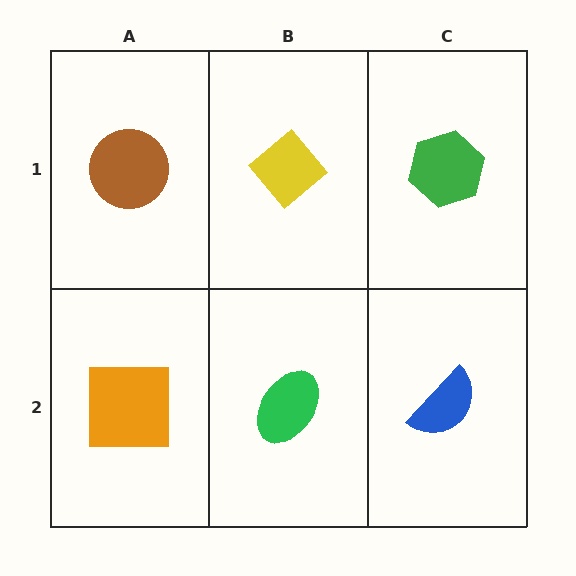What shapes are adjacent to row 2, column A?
A brown circle (row 1, column A), a green ellipse (row 2, column B).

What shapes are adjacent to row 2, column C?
A green hexagon (row 1, column C), a green ellipse (row 2, column B).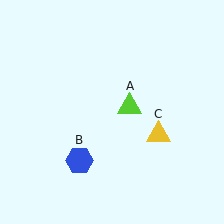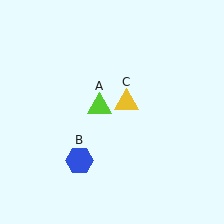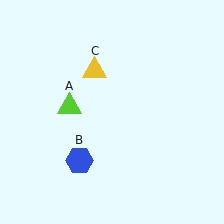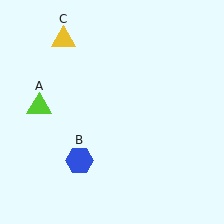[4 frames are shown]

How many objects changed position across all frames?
2 objects changed position: lime triangle (object A), yellow triangle (object C).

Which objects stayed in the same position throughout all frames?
Blue hexagon (object B) remained stationary.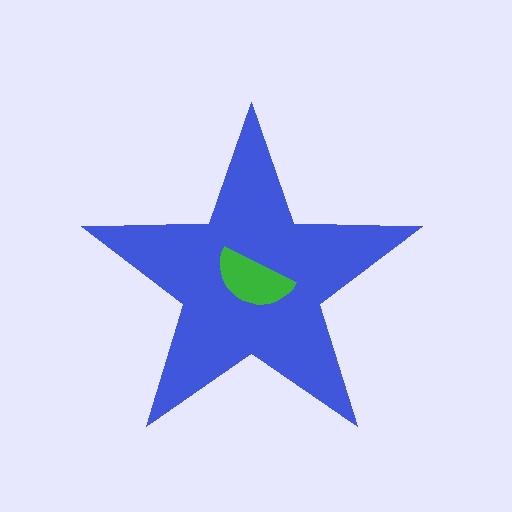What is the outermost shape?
The blue star.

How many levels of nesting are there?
2.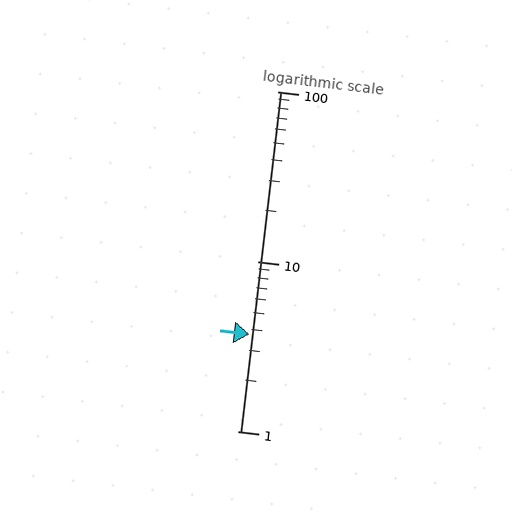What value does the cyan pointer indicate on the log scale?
The pointer indicates approximately 3.7.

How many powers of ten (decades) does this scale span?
The scale spans 2 decades, from 1 to 100.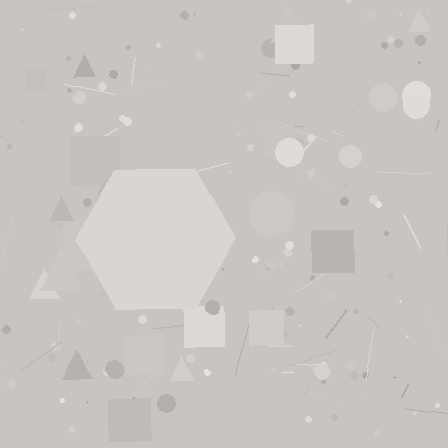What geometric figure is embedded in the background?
A hexagon is embedded in the background.